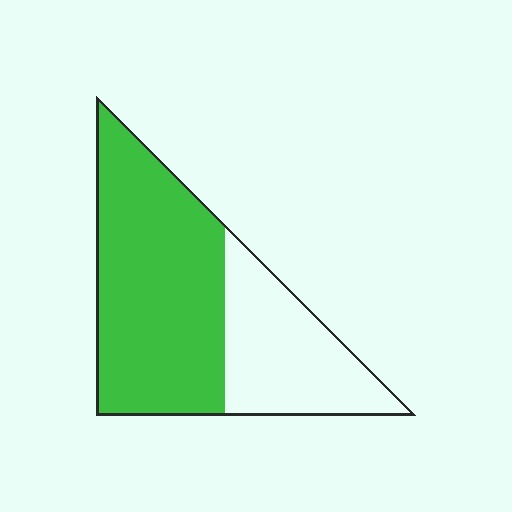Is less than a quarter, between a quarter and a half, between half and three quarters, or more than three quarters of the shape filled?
Between half and three quarters.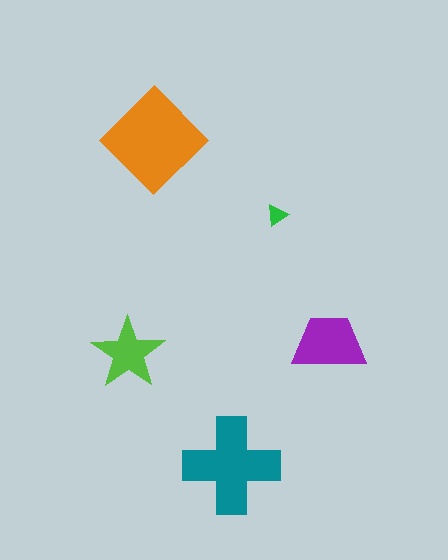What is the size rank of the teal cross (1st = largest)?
2nd.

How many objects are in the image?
There are 5 objects in the image.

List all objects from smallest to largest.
The green triangle, the lime star, the purple trapezoid, the teal cross, the orange diamond.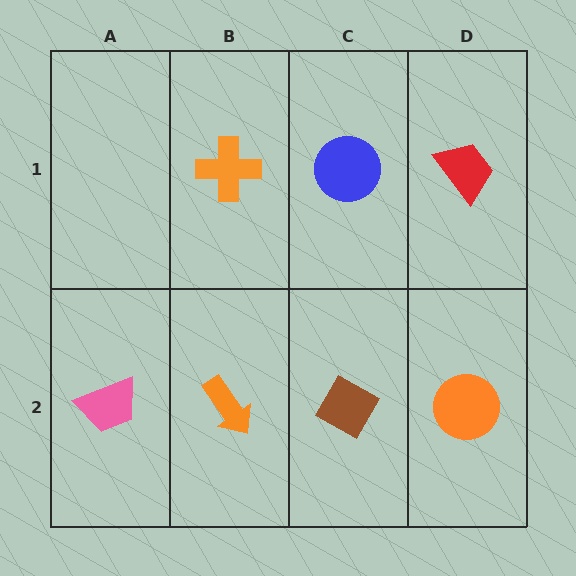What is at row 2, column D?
An orange circle.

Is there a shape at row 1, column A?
No, that cell is empty.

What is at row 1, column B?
An orange cross.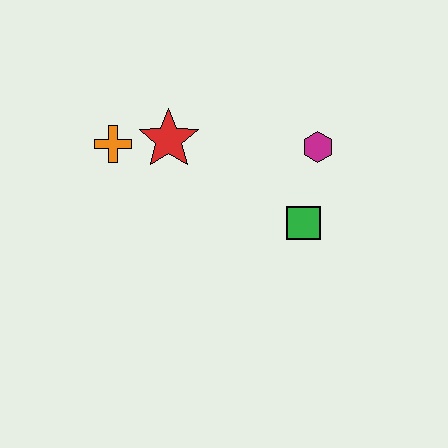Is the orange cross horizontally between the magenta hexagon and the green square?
No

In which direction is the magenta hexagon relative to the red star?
The magenta hexagon is to the right of the red star.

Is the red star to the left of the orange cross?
No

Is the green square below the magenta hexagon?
Yes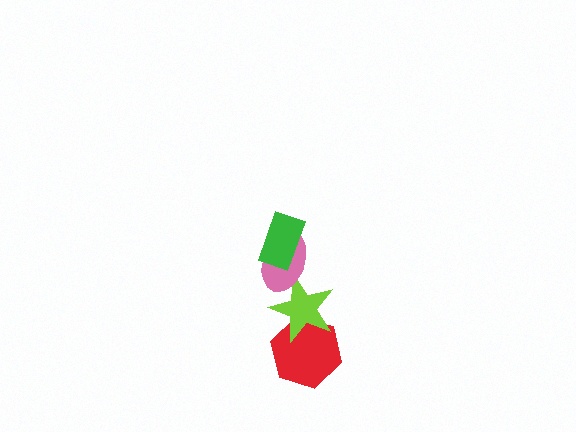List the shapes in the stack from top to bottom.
From top to bottom: the green rectangle, the pink ellipse, the lime star, the red hexagon.